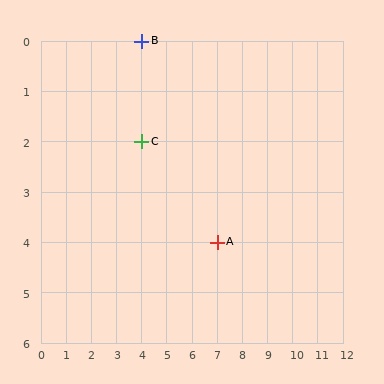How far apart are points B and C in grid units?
Points B and C are 2 rows apart.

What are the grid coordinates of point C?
Point C is at grid coordinates (4, 2).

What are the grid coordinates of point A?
Point A is at grid coordinates (7, 4).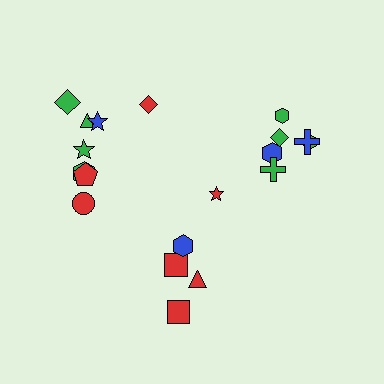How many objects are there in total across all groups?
There are 19 objects.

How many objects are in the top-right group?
There are 6 objects.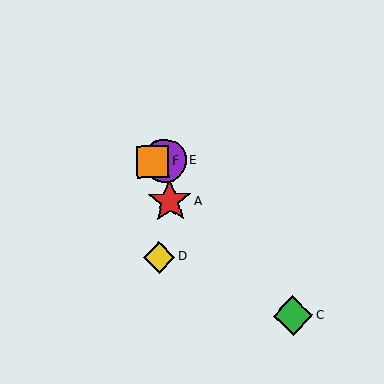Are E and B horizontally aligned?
Yes, both are at y≈161.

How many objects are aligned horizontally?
3 objects (B, E, F) are aligned horizontally.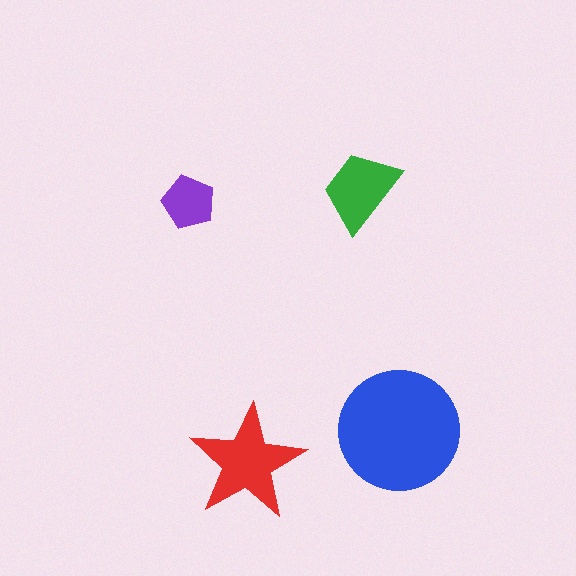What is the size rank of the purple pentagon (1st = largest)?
4th.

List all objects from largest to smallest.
The blue circle, the red star, the green trapezoid, the purple pentagon.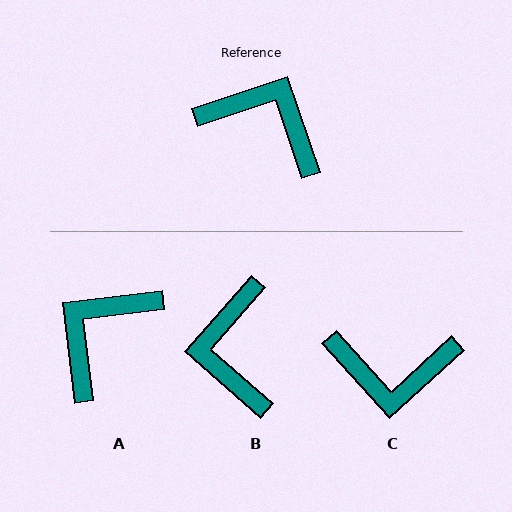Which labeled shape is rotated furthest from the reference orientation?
C, about 156 degrees away.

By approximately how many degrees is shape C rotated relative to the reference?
Approximately 156 degrees clockwise.